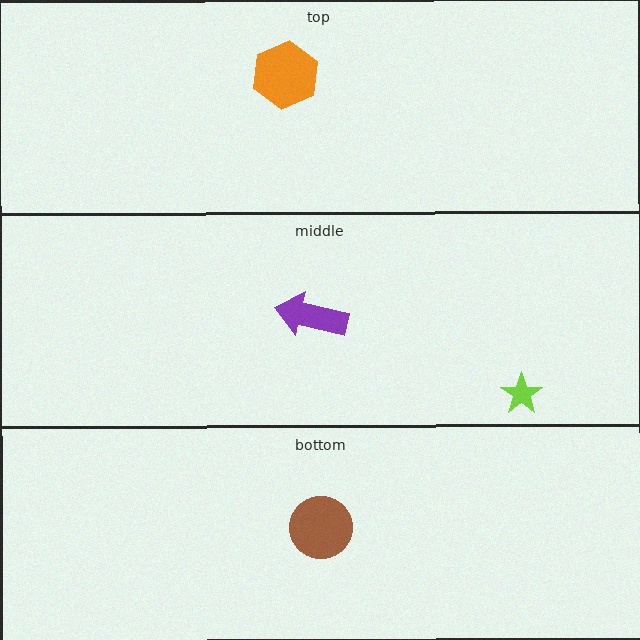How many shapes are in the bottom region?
1.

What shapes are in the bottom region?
The brown circle.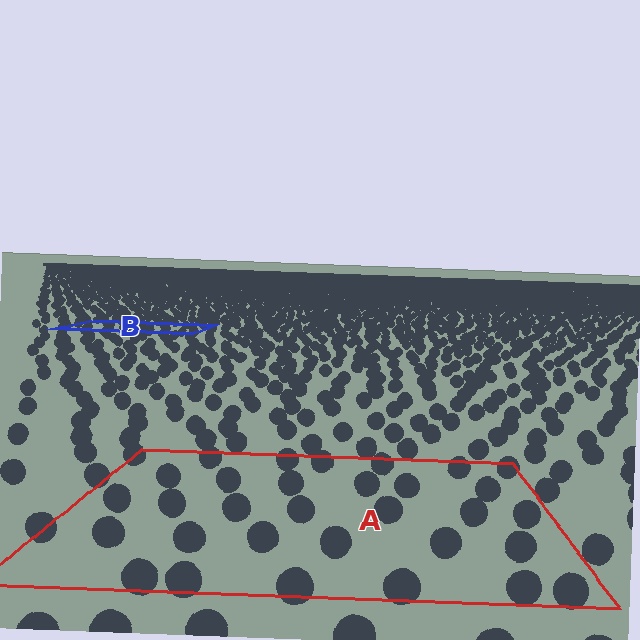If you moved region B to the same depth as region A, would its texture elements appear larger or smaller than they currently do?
They would appear larger. At a closer depth, the same texture elements are projected at a bigger on-screen size.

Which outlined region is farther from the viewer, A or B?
Region B is farther from the viewer — the texture elements inside it appear smaller and more densely packed.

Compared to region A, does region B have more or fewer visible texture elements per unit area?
Region B has more texture elements per unit area — they are packed more densely because it is farther away.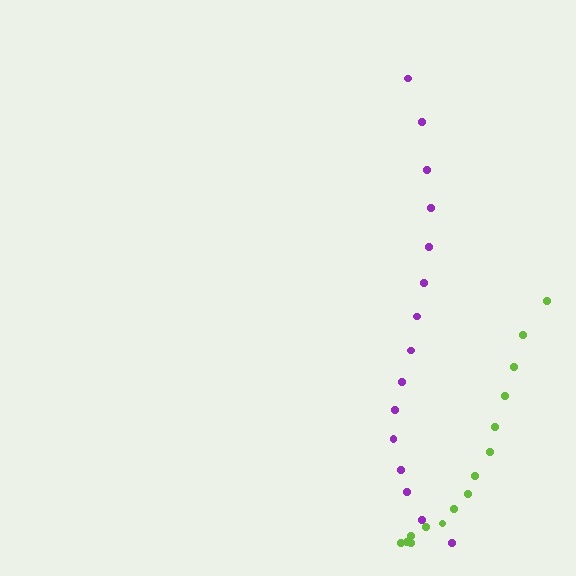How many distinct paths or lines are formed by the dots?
There are 2 distinct paths.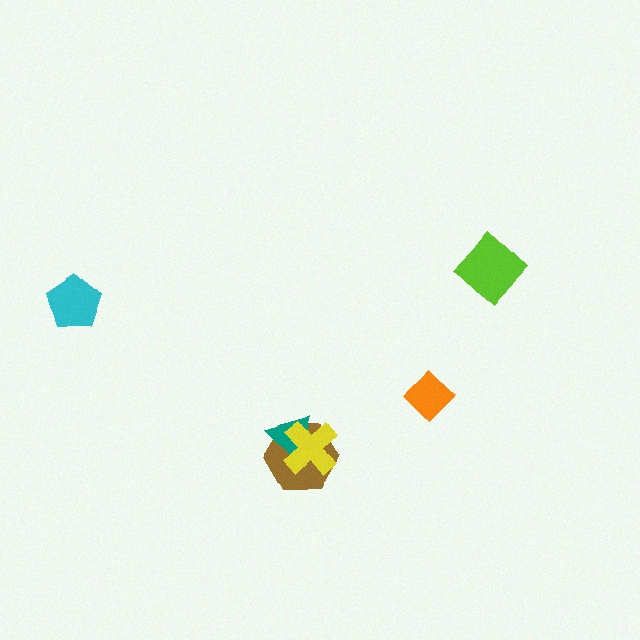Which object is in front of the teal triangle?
The yellow cross is in front of the teal triangle.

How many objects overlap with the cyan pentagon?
0 objects overlap with the cyan pentagon.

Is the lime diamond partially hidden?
No, no other shape covers it.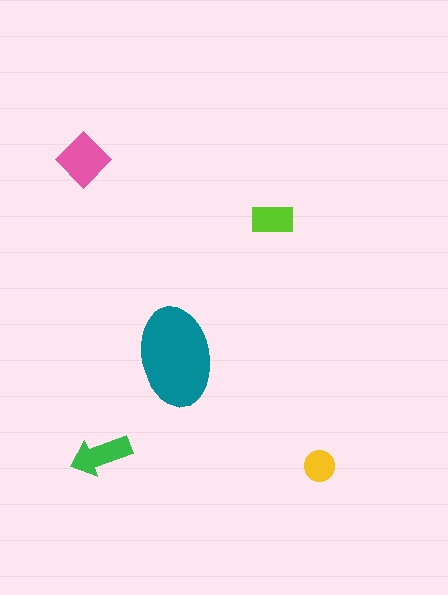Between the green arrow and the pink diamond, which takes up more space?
The pink diamond.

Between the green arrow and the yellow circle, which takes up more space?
The green arrow.